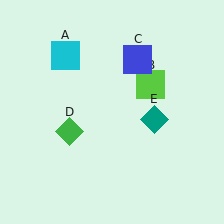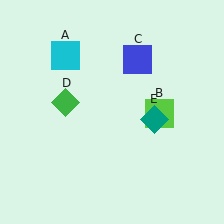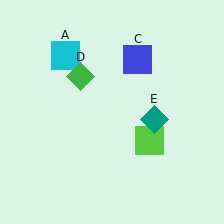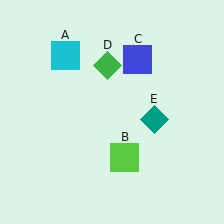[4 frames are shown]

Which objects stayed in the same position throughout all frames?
Cyan square (object A) and blue square (object C) and teal diamond (object E) remained stationary.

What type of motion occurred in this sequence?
The lime square (object B), green diamond (object D) rotated clockwise around the center of the scene.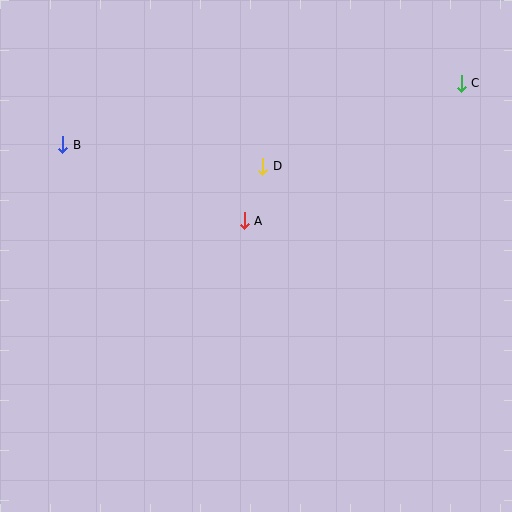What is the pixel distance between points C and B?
The distance between C and B is 404 pixels.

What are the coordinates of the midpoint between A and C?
The midpoint between A and C is at (353, 152).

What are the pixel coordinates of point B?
Point B is at (63, 145).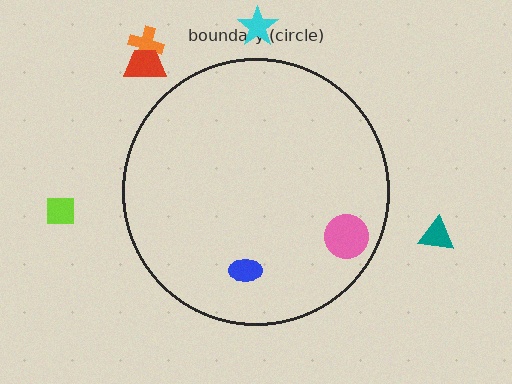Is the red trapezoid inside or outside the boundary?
Outside.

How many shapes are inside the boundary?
2 inside, 5 outside.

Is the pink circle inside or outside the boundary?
Inside.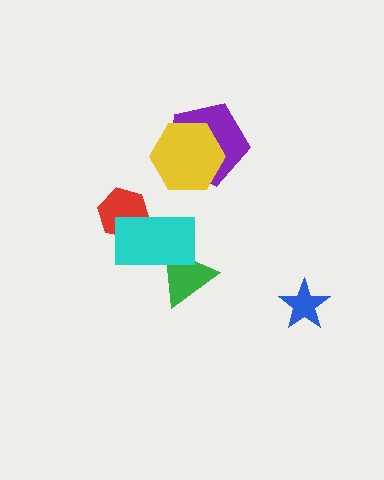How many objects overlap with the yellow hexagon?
1 object overlaps with the yellow hexagon.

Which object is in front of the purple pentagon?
The yellow hexagon is in front of the purple pentagon.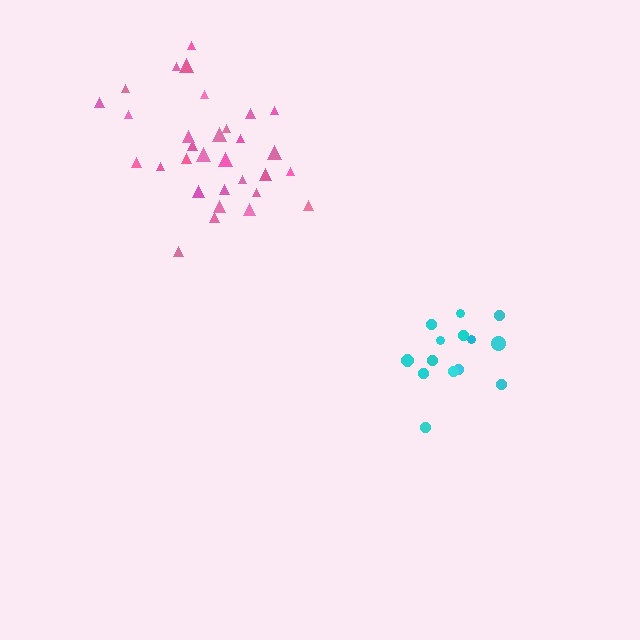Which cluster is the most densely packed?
Pink.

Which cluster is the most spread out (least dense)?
Cyan.